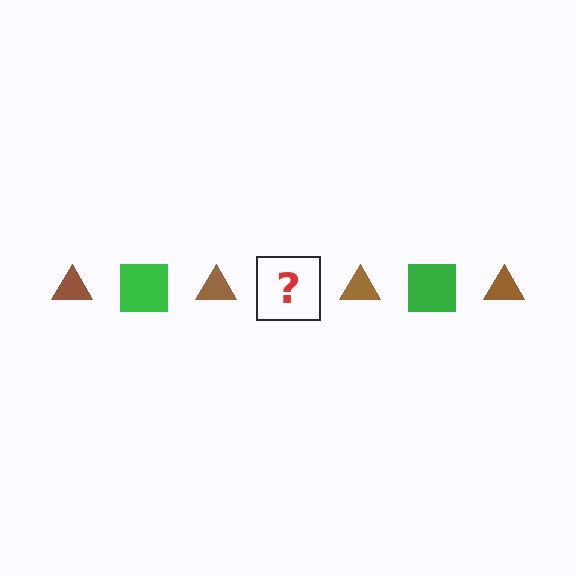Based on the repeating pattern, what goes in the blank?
The blank should be a green square.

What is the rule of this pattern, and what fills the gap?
The rule is that the pattern alternates between brown triangle and green square. The gap should be filled with a green square.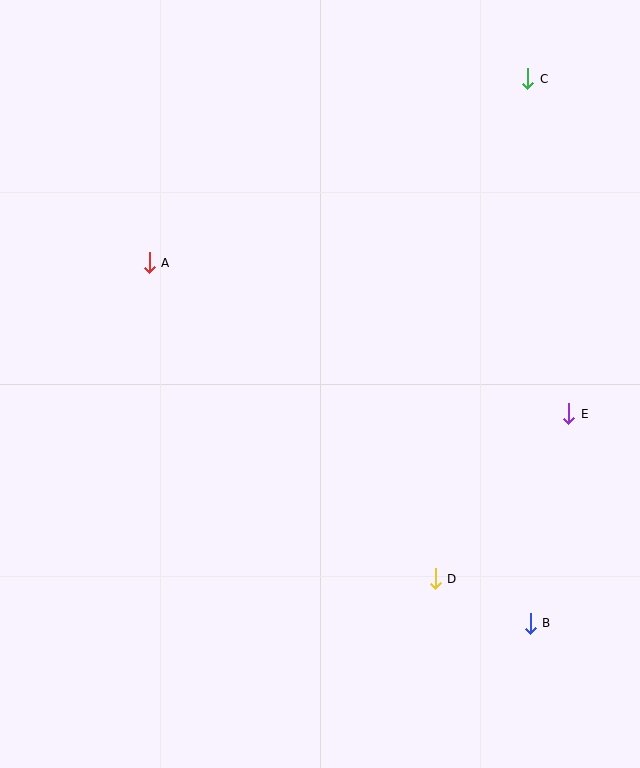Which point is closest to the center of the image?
Point A at (149, 263) is closest to the center.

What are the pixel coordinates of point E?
Point E is at (569, 414).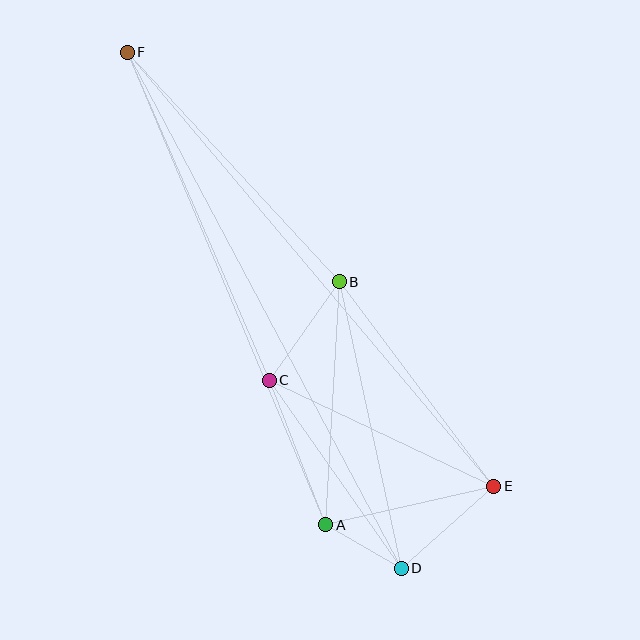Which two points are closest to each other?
Points A and D are closest to each other.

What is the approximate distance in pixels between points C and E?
The distance between C and E is approximately 248 pixels.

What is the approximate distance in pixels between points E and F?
The distance between E and F is approximately 568 pixels.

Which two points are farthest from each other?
Points D and F are farthest from each other.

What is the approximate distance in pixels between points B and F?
The distance between B and F is approximately 312 pixels.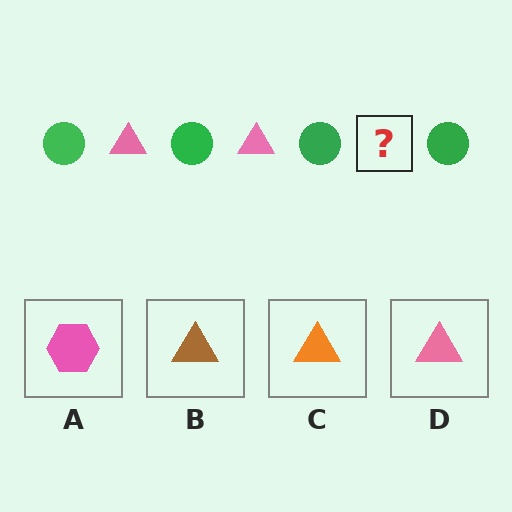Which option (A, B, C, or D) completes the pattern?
D.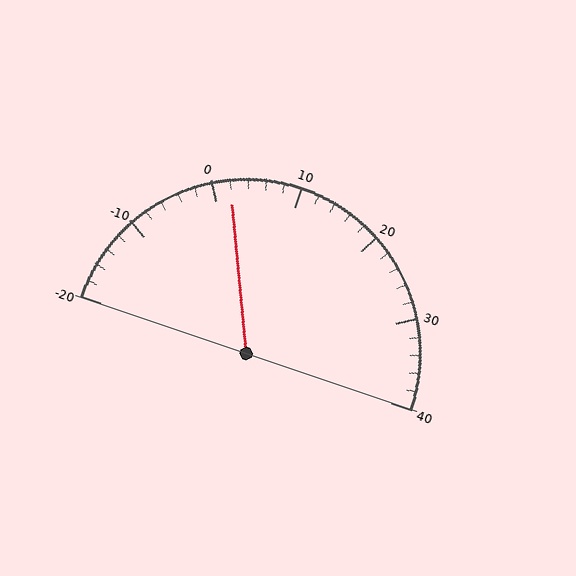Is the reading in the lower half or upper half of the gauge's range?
The reading is in the lower half of the range (-20 to 40).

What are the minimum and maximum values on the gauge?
The gauge ranges from -20 to 40.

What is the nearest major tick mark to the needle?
The nearest major tick mark is 0.